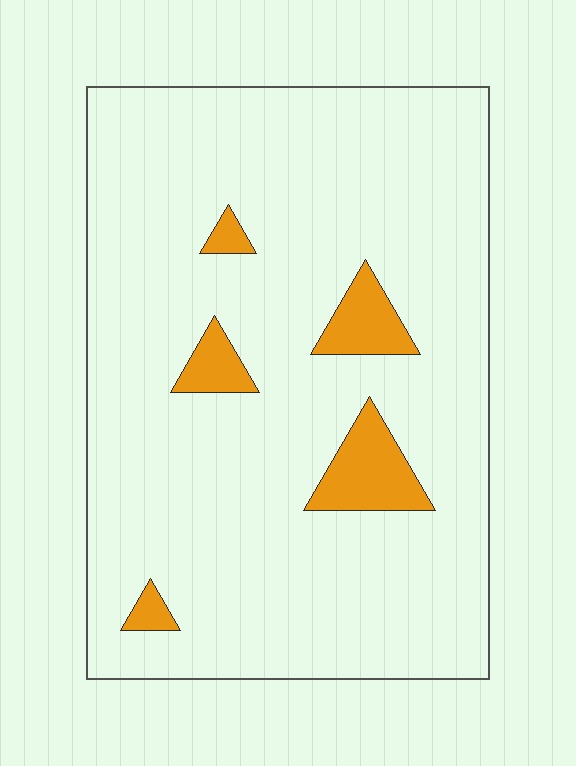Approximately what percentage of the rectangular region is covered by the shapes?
Approximately 10%.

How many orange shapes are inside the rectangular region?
5.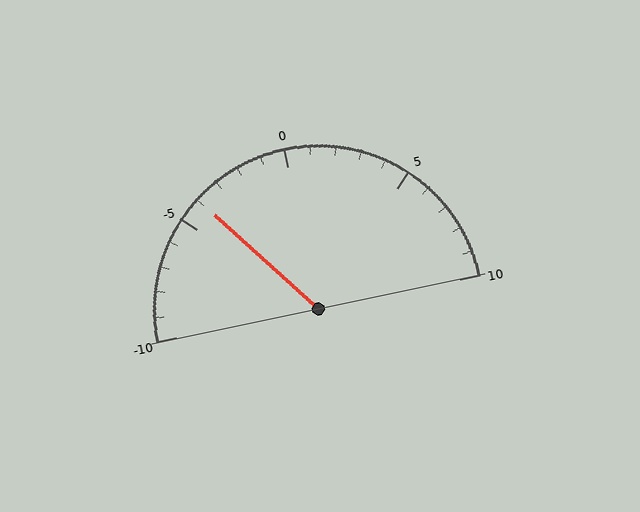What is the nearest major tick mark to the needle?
The nearest major tick mark is -5.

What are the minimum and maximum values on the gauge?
The gauge ranges from -10 to 10.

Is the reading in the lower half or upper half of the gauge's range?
The reading is in the lower half of the range (-10 to 10).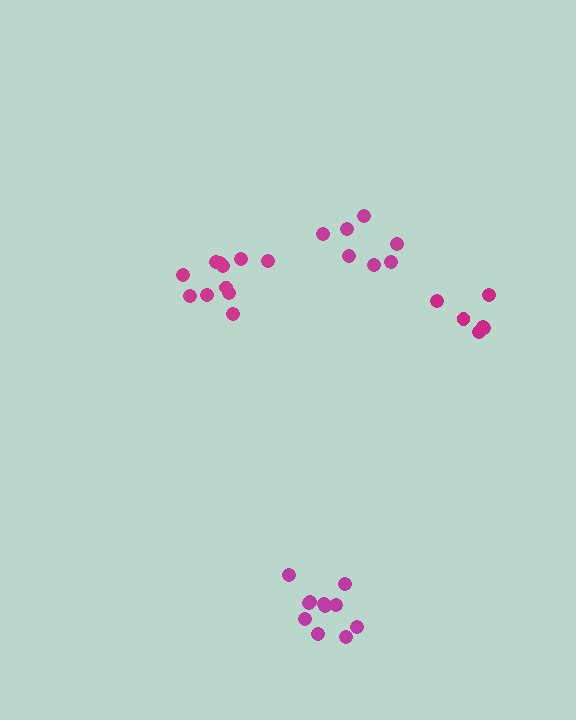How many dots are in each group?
Group 1: 6 dots, Group 2: 11 dots, Group 3: 7 dots, Group 4: 11 dots (35 total).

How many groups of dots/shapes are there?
There are 4 groups.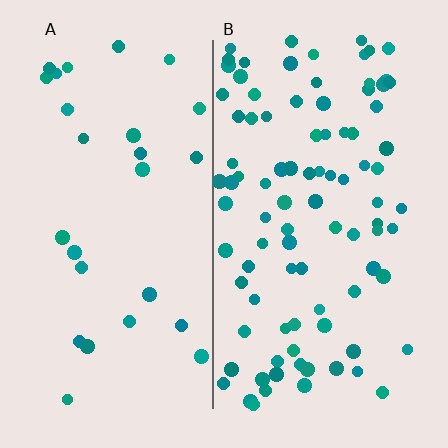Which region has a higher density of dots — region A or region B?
B (the right).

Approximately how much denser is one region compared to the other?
Approximately 3.4× — region B over region A.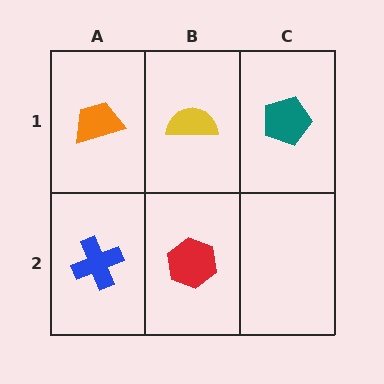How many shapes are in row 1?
3 shapes.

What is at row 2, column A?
A blue cross.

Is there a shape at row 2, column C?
No, that cell is empty.